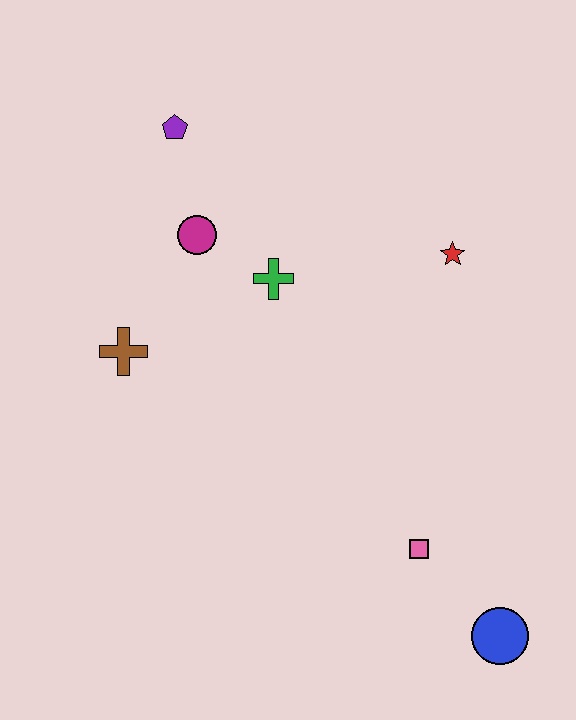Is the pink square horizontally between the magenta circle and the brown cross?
No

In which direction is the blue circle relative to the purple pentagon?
The blue circle is below the purple pentagon.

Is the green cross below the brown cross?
No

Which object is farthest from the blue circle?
The purple pentagon is farthest from the blue circle.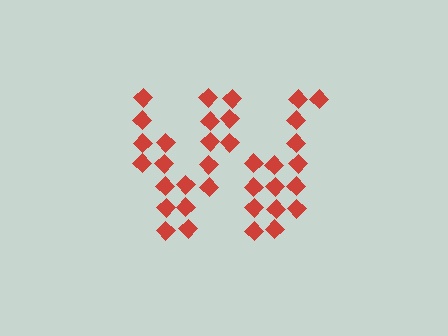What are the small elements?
The small elements are diamonds.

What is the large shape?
The large shape is the letter W.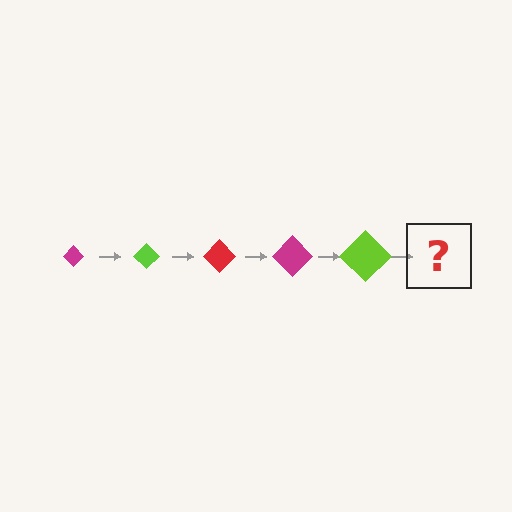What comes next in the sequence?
The next element should be a red diamond, larger than the previous one.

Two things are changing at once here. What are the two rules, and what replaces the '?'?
The two rules are that the diamond grows larger each step and the color cycles through magenta, lime, and red. The '?' should be a red diamond, larger than the previous one.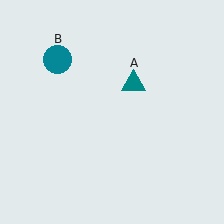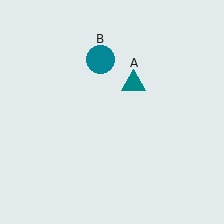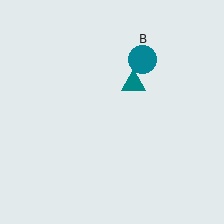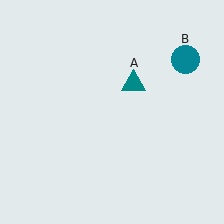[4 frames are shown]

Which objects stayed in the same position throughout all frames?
Teal triangle (object A) remained stationary.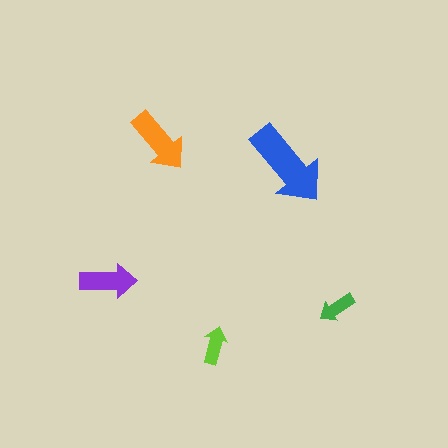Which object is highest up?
The orange arrow is topmost.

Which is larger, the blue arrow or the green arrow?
The blue one.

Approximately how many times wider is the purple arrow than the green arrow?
About 1.5 times wider.